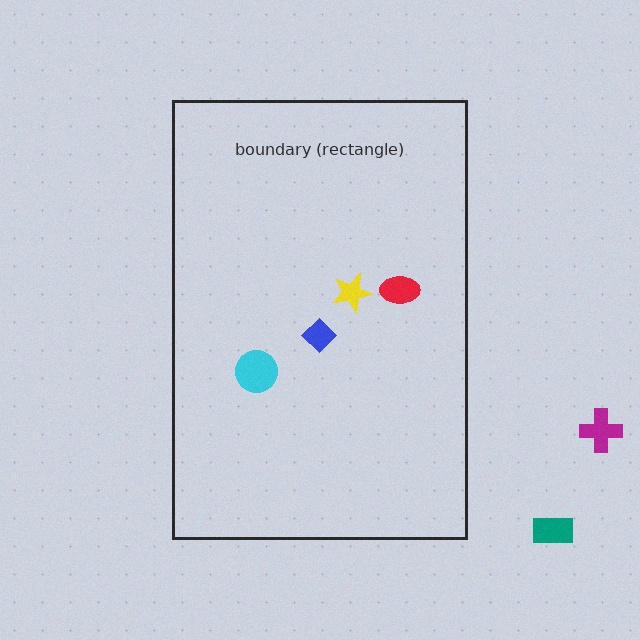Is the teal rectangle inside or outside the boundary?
Outside.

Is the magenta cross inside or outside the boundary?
Outside.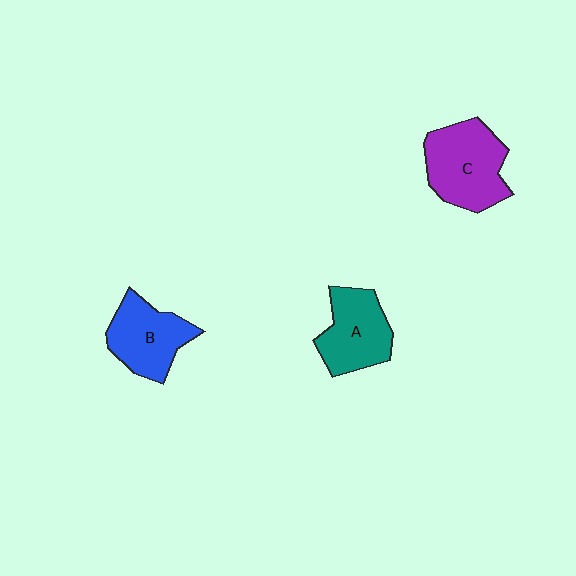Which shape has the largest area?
Shape C (purple).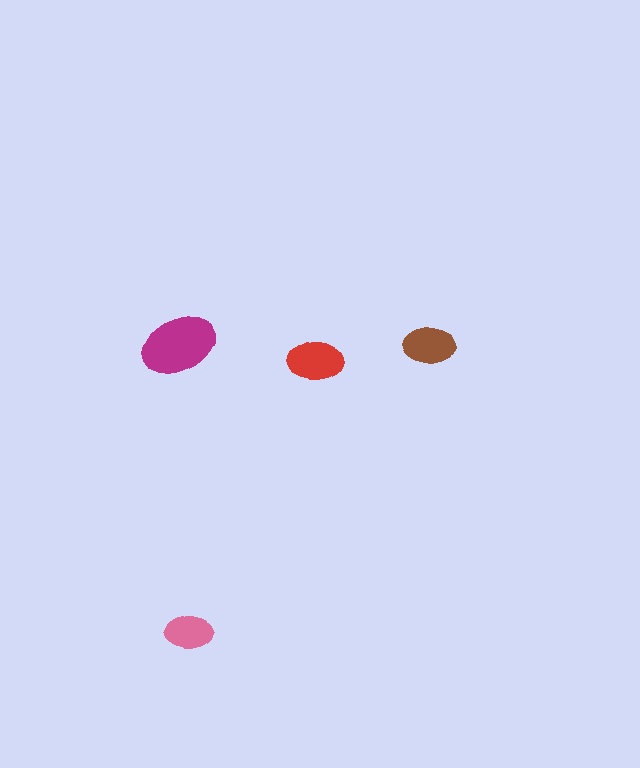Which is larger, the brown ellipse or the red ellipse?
The red one.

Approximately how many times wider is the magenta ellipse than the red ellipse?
About 1.5 times wider.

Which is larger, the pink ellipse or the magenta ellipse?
The magenta one.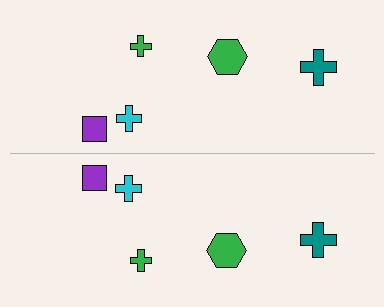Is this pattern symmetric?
Yes, this pattern has bilateral (reflection) symmetry.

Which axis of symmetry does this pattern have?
The pattern has a horizontal axis of symmetry running through the center of the image.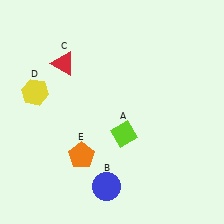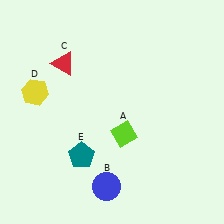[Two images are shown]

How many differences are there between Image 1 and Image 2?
There is 1 difference between the two images.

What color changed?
The pentagon (E) changed from orange in Image 1 to teal in Image 2.